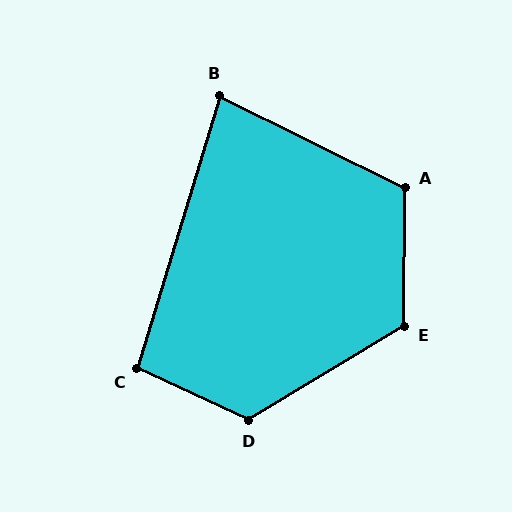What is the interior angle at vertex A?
Approximately 116 degrees (obtuse).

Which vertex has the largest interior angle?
D, at approximately 124 degrees.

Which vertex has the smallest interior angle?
B, at approximately 81 degrees.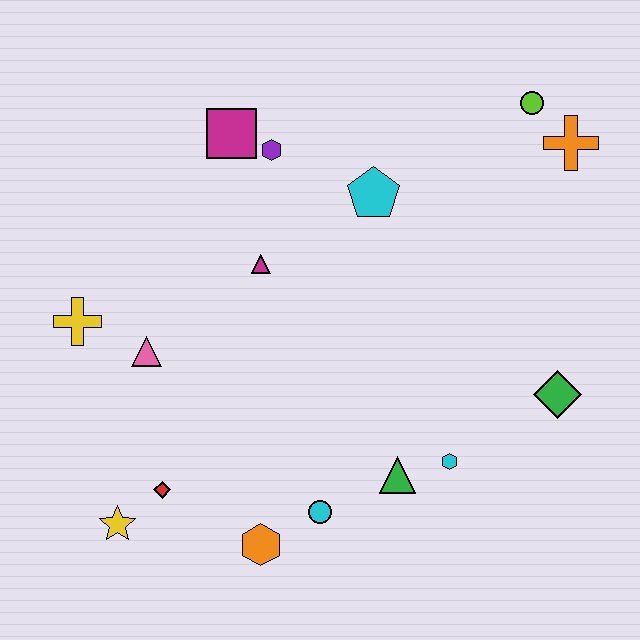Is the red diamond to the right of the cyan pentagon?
No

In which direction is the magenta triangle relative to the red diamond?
The magenta triangle is above the red diamond.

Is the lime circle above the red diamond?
Yes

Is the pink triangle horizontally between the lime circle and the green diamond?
No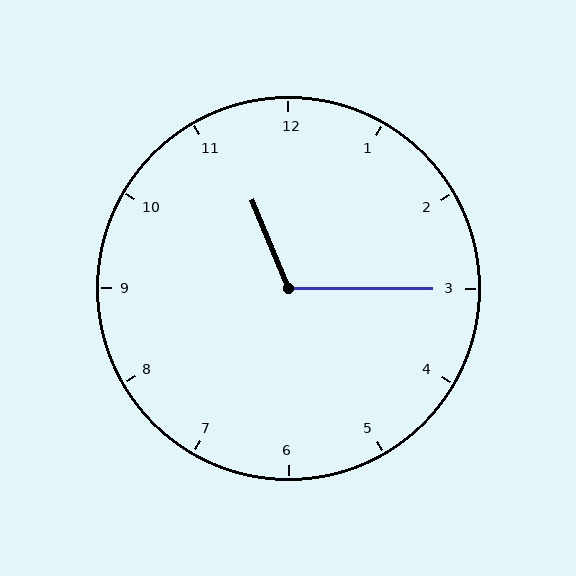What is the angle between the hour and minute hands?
Approximately 112 degrees.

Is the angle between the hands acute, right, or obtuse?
It is obtuse.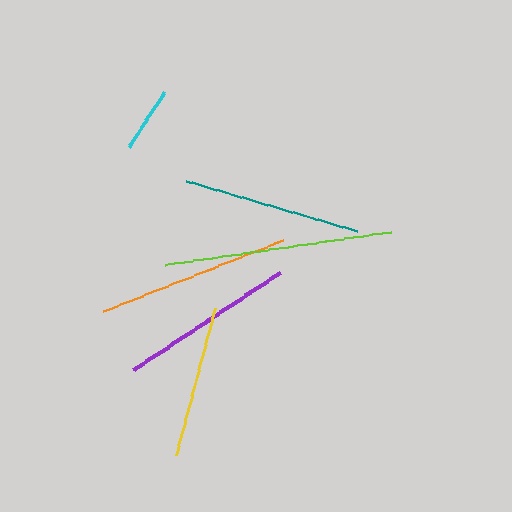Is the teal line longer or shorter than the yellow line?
The teal line is longer than the yellow line.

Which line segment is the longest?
The lime line is the longest at approximately 229 pixels.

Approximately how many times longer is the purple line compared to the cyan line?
The purple line is approximately 2.7 times the length of the cyan line.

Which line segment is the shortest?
The cyan line is the shortest at approximately 66 pixels.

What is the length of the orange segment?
The orange segment is approximately 194 pixels long.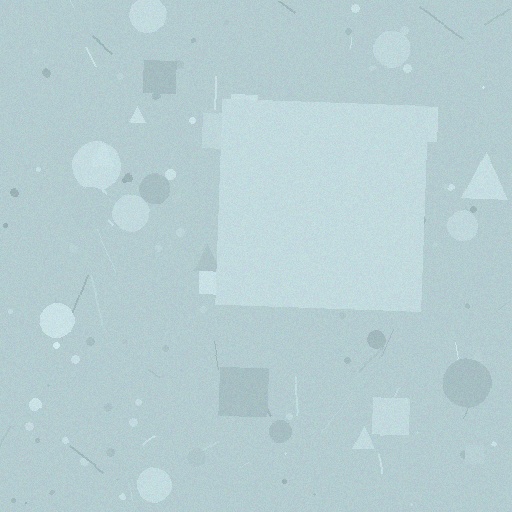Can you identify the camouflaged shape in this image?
The camouflaged shape is a square.